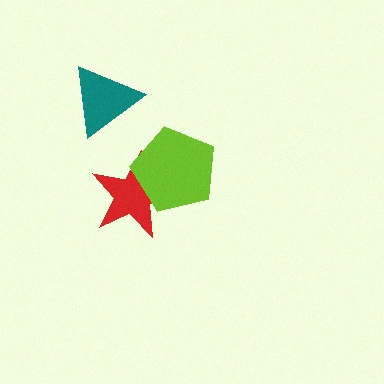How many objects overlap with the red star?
1 object overlaps with the red star.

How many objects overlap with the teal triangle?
0 objects overlap with the teal triangle.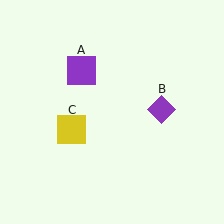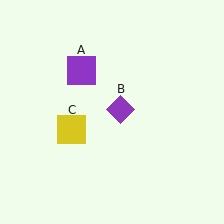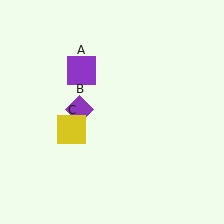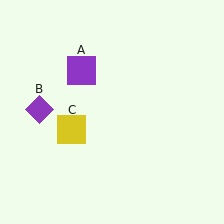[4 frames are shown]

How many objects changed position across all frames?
1 object changed position: purple diamond (object B).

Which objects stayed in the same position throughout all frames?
Purple square (object A) and yellow square (object C) remained stationary.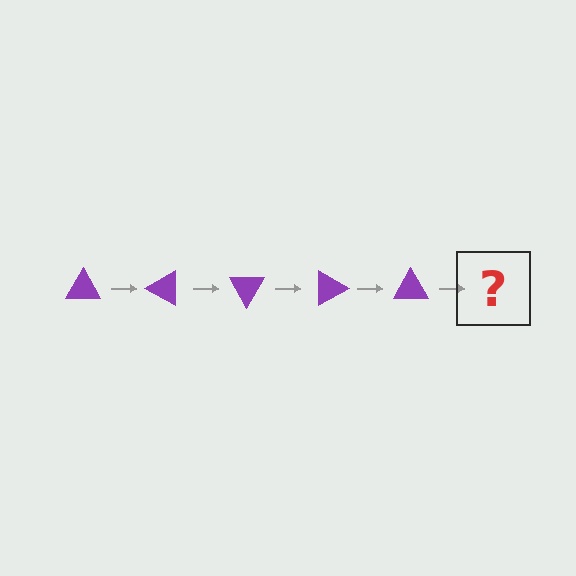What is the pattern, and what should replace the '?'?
The pattern is that the triangle rotates 30 degrees each step. The '?' should be a purple triangle rotated 150 degrees.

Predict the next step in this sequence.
The next step is a purple triangle rotated 150 degrees.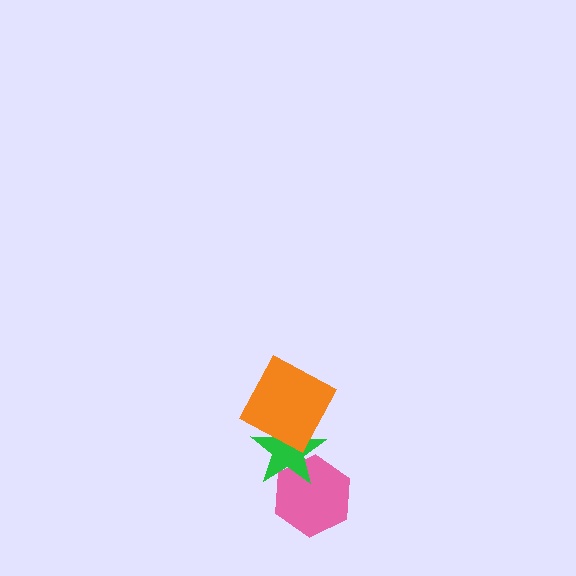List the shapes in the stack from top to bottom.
From top to bottom: the orange square, the green star, the pink hexagon.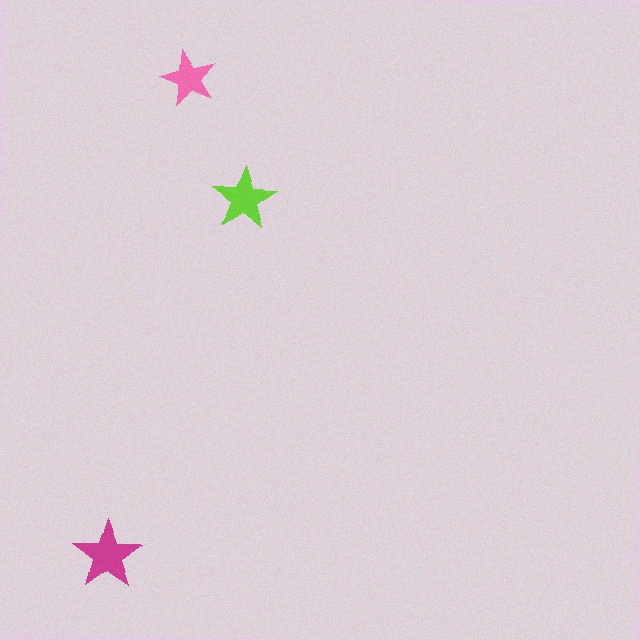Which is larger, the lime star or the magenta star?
The magenta one.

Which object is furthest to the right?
The lime star is rightmost.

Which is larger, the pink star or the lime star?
The lime one.